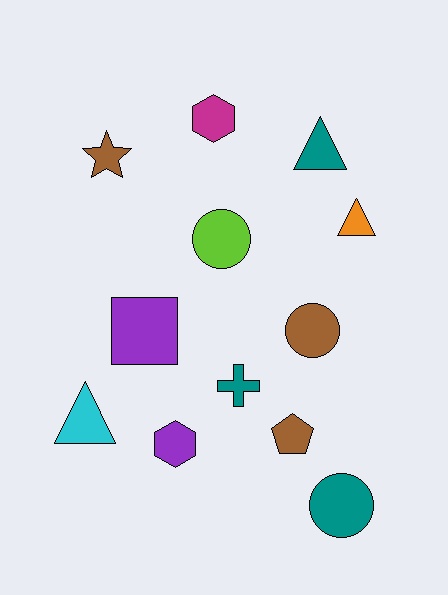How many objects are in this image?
There are 12 objects.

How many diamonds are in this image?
There are no diamonds.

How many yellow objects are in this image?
There are no yellow objects.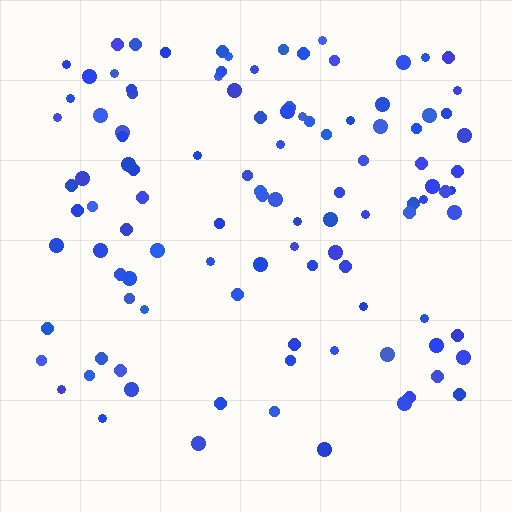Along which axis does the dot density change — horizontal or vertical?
Vertical.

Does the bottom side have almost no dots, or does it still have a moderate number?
Still a moderate number, just noticeably fewer than the top.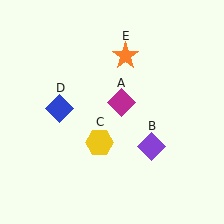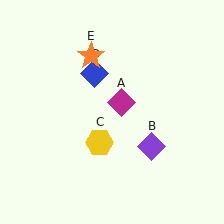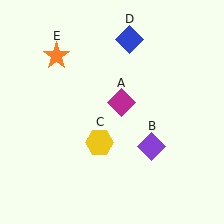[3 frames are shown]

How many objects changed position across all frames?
2 objects changed position: blue diamond (object D), orange star (object E).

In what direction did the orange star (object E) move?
The orange star (object E) moved left.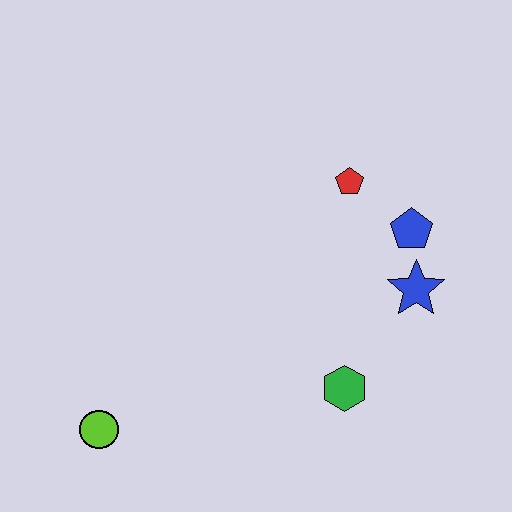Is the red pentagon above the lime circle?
Yes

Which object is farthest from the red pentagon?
The lime circle is farthest from the red pentagon.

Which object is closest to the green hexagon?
The blue star is closest to the green hexagon.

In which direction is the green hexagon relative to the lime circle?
The green hexagon is to the right of the lime circle.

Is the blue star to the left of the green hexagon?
No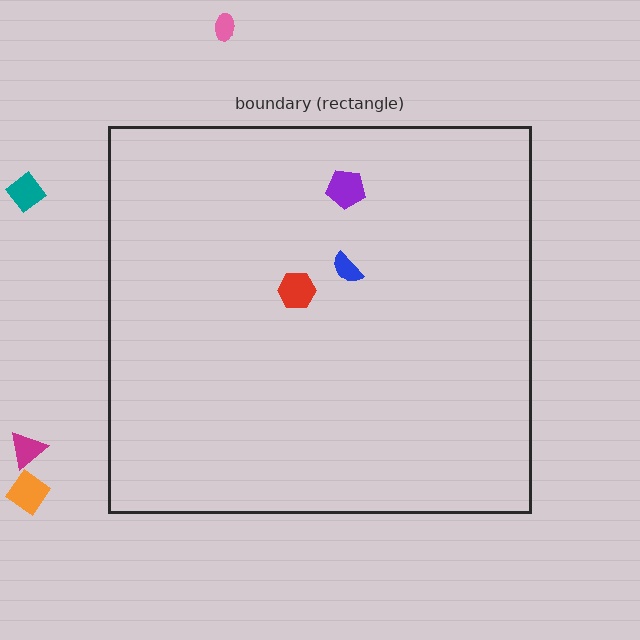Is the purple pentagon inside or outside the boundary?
Inside.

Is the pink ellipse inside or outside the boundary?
Outside.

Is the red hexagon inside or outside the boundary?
Inside.